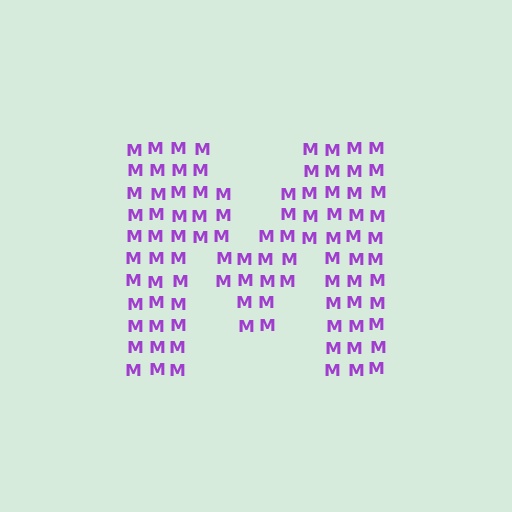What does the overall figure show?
The overall figure shows the letter M.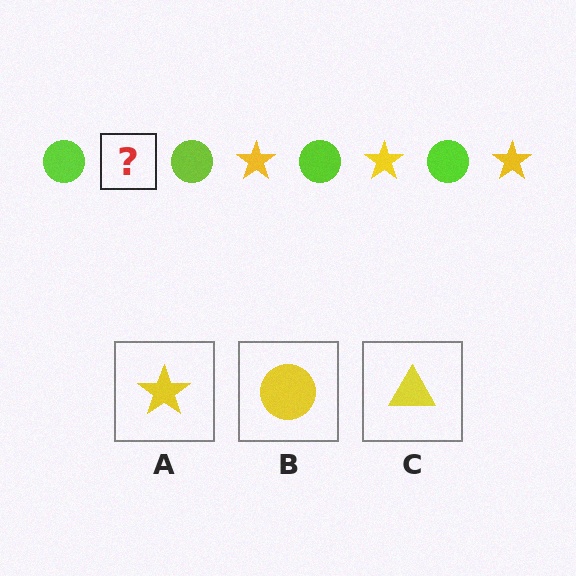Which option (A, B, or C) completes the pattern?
A.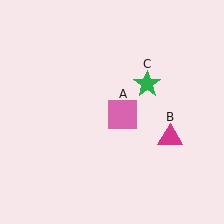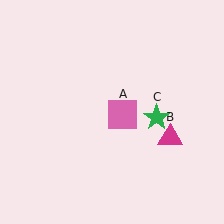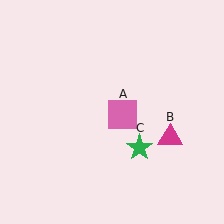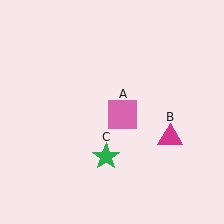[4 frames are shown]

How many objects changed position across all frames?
1 object changed position: green star (object C).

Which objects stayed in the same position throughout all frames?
Pink square (object A) and magenta triangle (object B) remained stationary.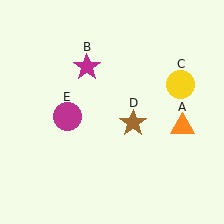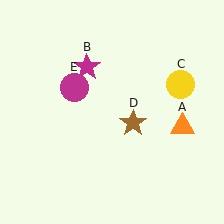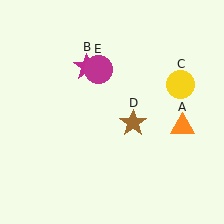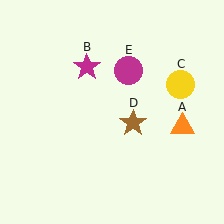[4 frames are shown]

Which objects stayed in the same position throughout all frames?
Orange triangle (object A) and magenta star (object B) and yellow circle (object C) and brown star (object D) remained stationary.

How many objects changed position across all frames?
1 object changed position: magenta circle (object E).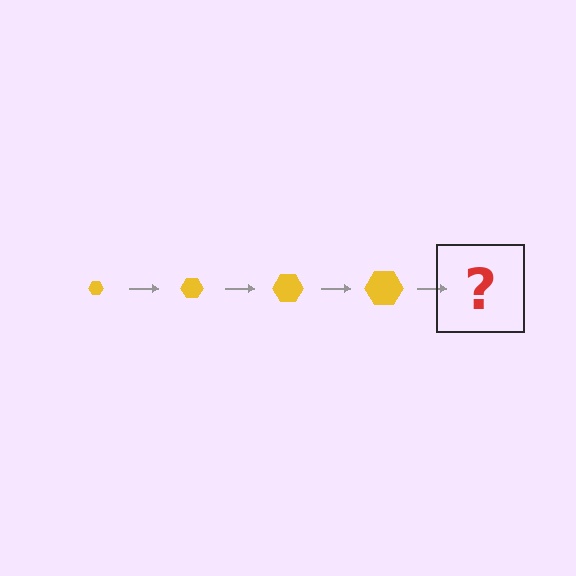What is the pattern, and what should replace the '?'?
The pattern is that the hexagon gets progressively larger each step. The '?' should be a yellow hexagon, larger than the previous one.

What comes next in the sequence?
The next element should be a yellow hexagon, larger than the previous one.